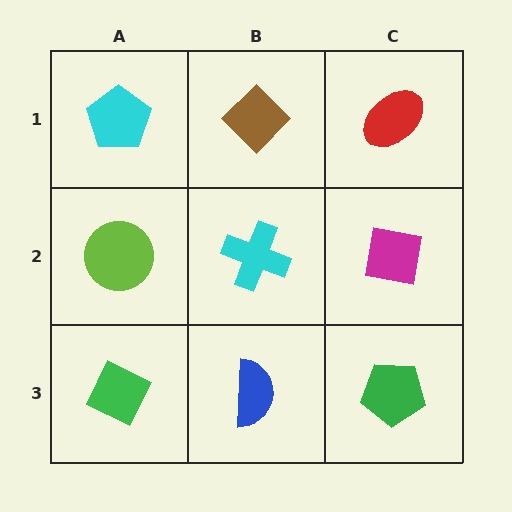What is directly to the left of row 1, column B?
A cyan pentagon.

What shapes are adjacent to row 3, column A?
A lime circle (row 2, column A), a blue semicircle (row 3, column B).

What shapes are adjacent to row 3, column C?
A magenta square (row 2, column C), a blue semicircle (row 3, column B).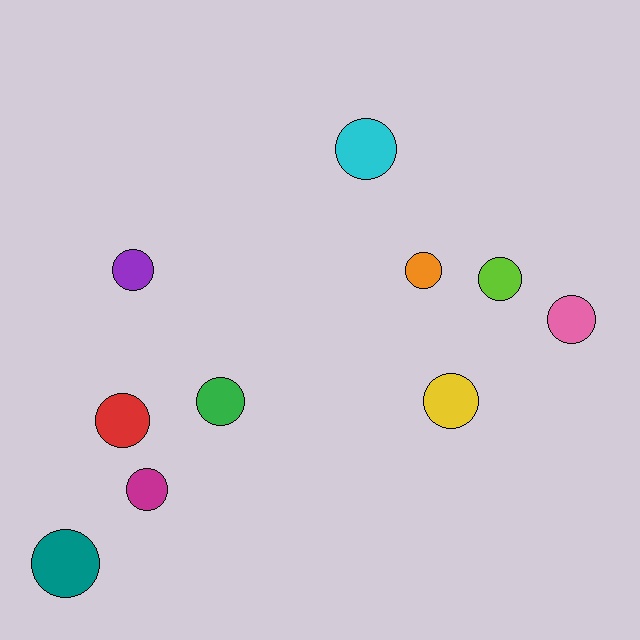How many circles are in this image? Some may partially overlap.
There are 10 circles.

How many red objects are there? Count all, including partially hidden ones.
There is 1 red object.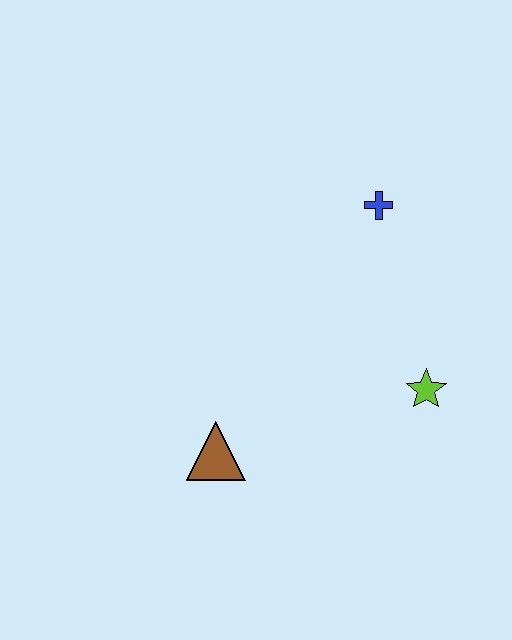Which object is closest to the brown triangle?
The lime star is closest to the brown triangle.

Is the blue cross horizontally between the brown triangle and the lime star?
Yes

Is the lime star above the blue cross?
No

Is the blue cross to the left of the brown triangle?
No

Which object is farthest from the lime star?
The brown triangle is farthest from the lime star.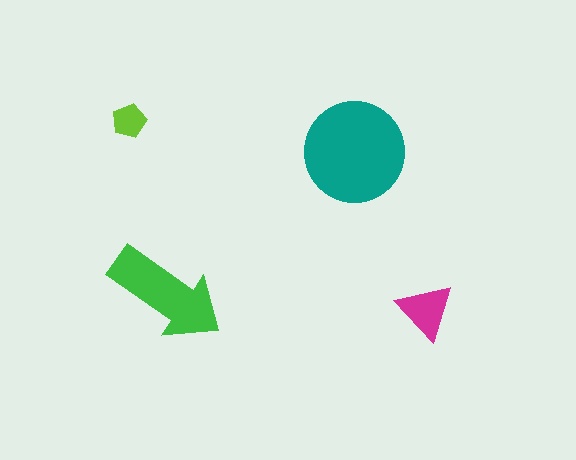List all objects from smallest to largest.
The lime pentagon, the magenta triangle, the green arrow, the teal circle.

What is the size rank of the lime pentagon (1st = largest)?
4th.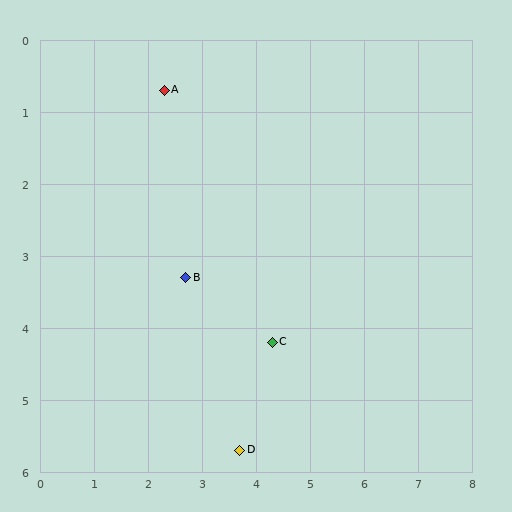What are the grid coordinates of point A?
Point A is at approximately (2.3, 0.7).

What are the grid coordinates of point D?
Point D is at approximately (3.7, 5.7).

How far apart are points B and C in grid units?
Points B and C are about 1.8 grid units apart.